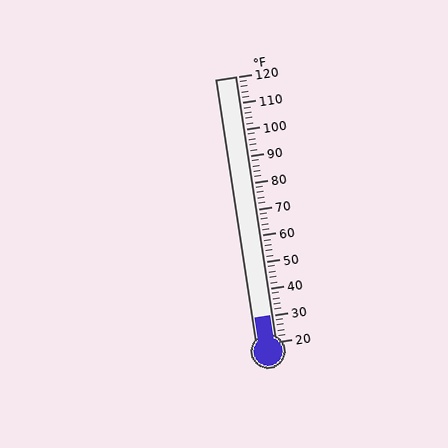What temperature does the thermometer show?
The thermometer shows approximately 30°F.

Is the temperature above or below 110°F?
The temperature is below 110°F.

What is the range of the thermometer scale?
The thermometer scale ranges from 20°F to 120°F.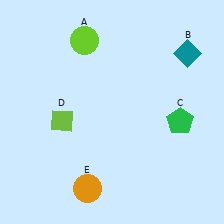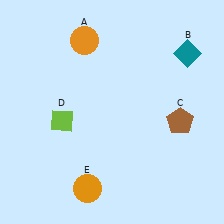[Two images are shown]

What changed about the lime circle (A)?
In Image 1, A is lime. In Image 2, it changed to orange.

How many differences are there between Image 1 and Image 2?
There are 2 differences between the two images.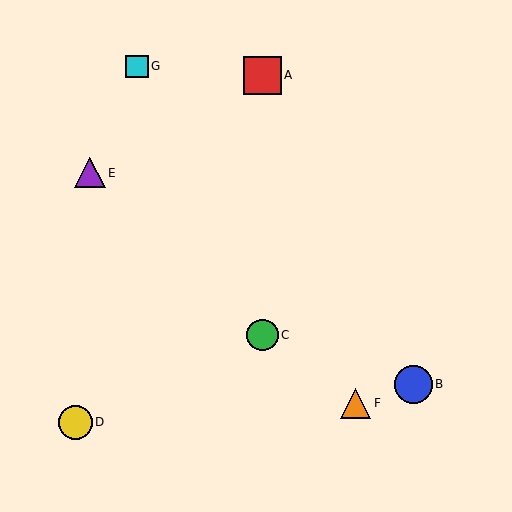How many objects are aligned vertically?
2 objects (A, C) are aligned vertically.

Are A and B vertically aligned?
No, A is at x≈262 and B is at x≈413.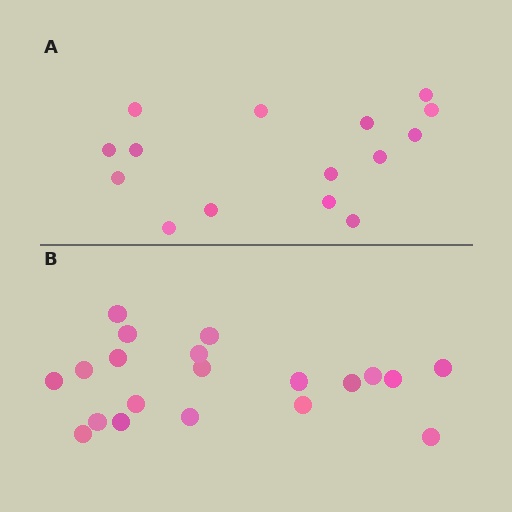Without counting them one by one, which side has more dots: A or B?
Region B (the bottom region) has more dots.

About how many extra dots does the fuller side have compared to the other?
Region B has about 5 more dots than region A.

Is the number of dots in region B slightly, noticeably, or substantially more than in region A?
Region B has noticeably more, but not dramatically so. The ratio is roughly 1.3 to 1.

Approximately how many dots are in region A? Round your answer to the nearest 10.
About 20 dots. (The exact count is 15, which rounds to 20.)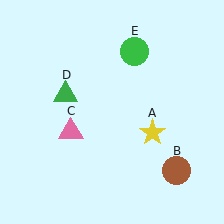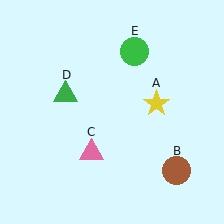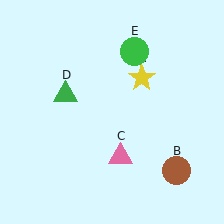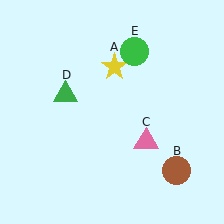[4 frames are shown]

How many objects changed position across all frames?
2 objects changed position: yellow star (object A), pink triangle (object C).